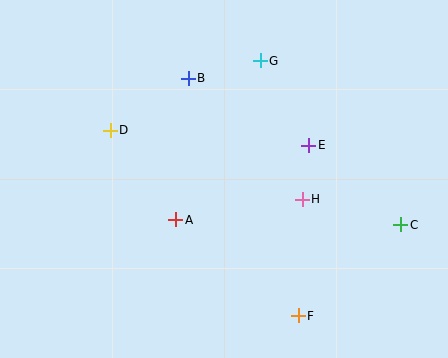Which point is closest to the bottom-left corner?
Point A is closest to the bottom-left corner.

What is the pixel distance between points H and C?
The distance between H and C is 102 pixels.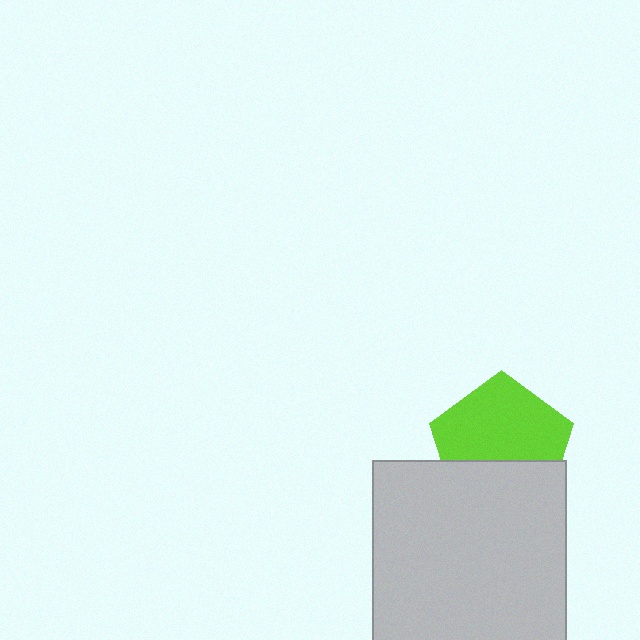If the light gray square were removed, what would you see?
You would see the complete lime pentagon.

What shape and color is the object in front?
The object in front is a light gray square.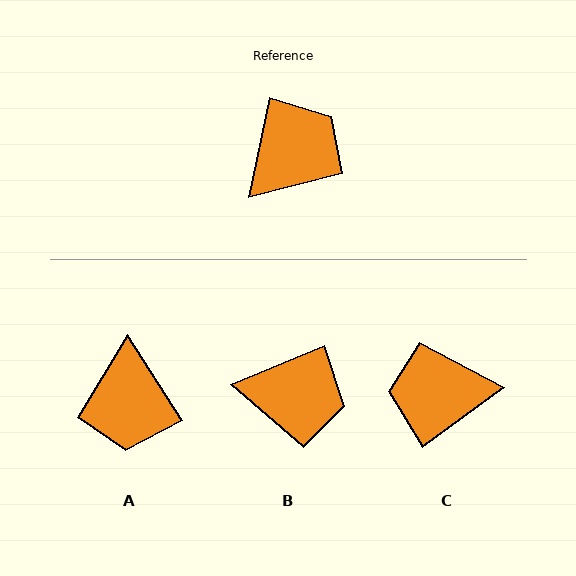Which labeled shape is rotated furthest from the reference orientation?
C, about 138 degrees away.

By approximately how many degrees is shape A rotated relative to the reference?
Approximately 136 degrees clockwise.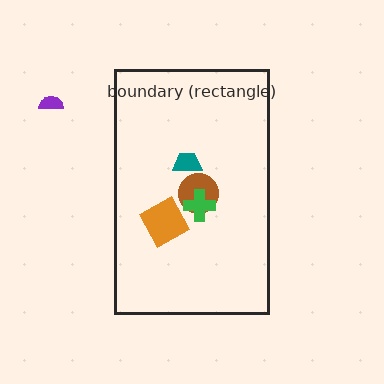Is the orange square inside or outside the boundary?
Inside.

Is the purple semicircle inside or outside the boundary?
Outside.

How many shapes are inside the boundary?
4 inside, 1 outside.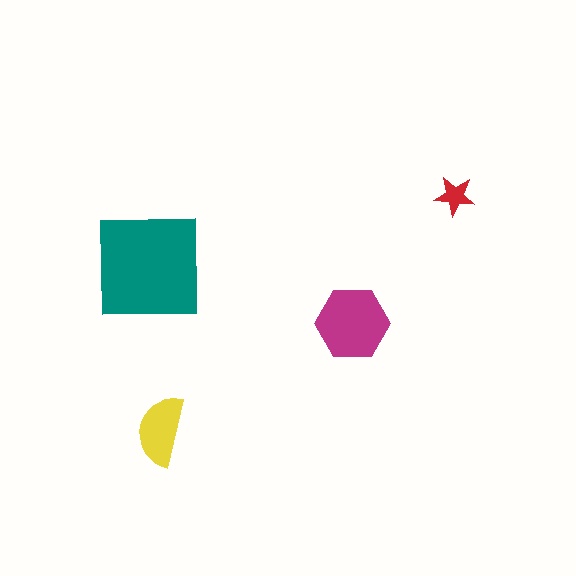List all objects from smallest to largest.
The red star, the yellow semicircle, the magenta hexagon, the teal square.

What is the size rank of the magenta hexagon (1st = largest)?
2nd.